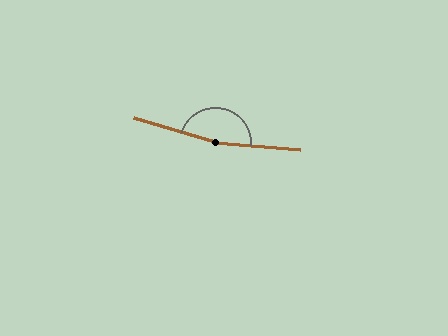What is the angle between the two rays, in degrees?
Approximately 168 degrees.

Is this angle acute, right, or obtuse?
It is obtuse.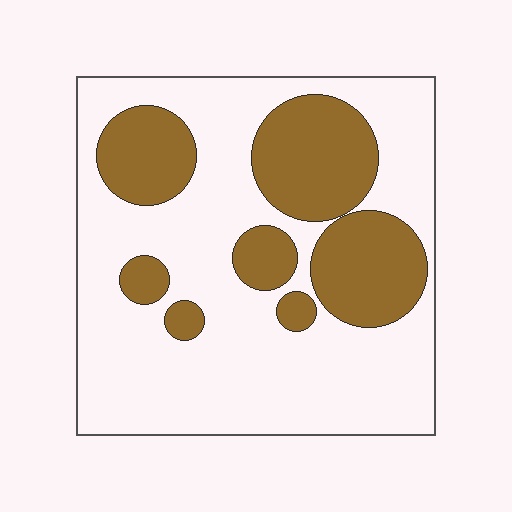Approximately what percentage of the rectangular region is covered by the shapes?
Approximately 30%.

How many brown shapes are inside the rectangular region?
7.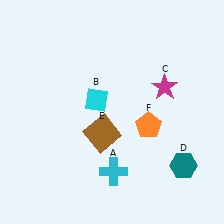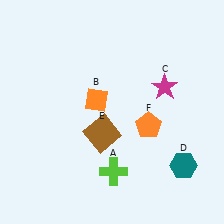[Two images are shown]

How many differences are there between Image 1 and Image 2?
There are 2 differences between the two images.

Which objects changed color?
A changed from cyan to lime. B changed from cyan to orange.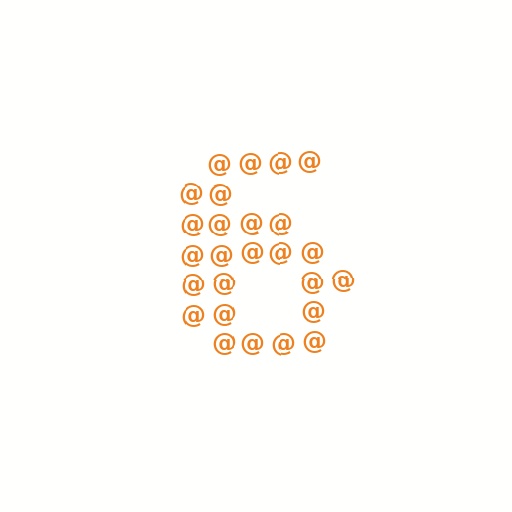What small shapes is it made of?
It is made of small at signs.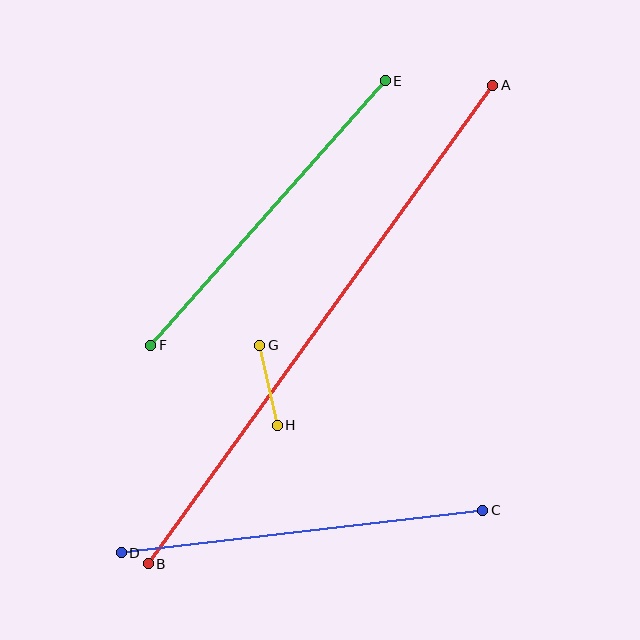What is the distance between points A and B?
The distance is approximately 590 pixels.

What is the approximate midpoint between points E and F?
The midpoint is at approximately (268, 213) pixels.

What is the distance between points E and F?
The distance is approximately 353 pixels.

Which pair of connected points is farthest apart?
Points A and B are farthest apart.